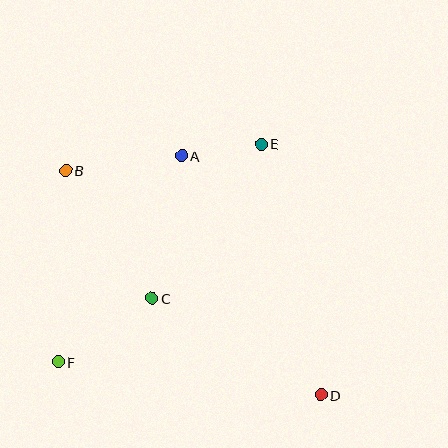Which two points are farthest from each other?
Points B and D are farthest from each other.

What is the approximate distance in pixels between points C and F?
The distance between C and F is approximately 113 pixels.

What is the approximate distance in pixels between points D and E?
The distance between D and E is approximately 258 pixels.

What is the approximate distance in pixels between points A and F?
The distance between A and F is approximately 240 pixels.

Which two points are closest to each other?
Points A and E are closest to each other.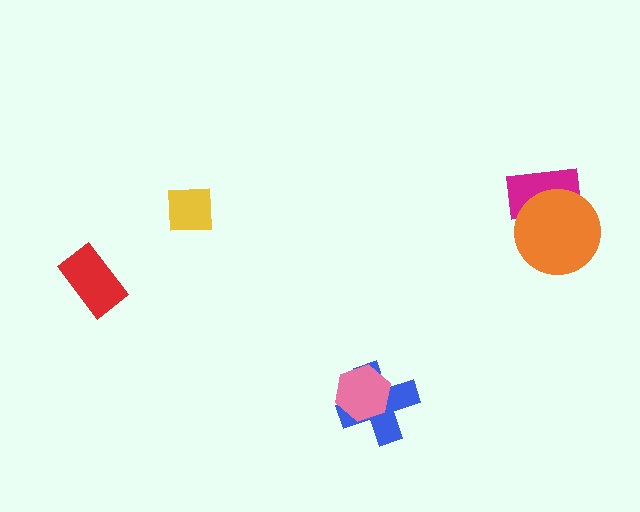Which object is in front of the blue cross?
The pink hexagon is in front of the blue cross.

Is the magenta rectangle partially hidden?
Yes, it is partially covered by another shape.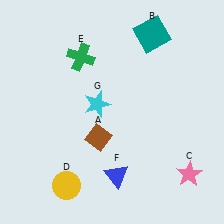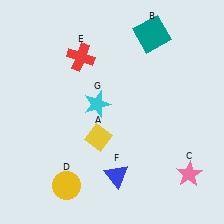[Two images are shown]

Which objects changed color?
A changed from brown to yellow. E changed from green to red.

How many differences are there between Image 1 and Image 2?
There are 2 differences between the two images.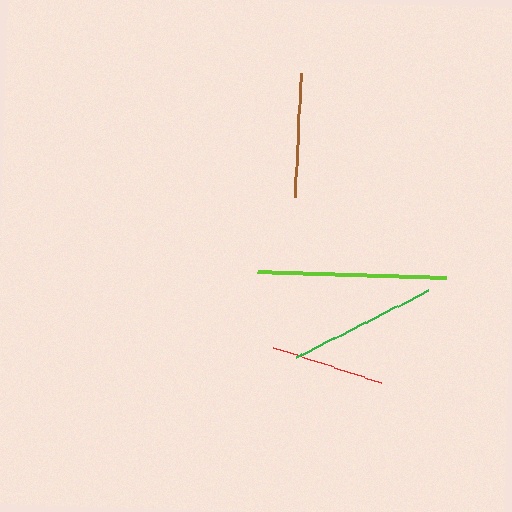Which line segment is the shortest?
The red line is the shortest at approximately 113 pixels.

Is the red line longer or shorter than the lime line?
The lime line is longer than the red line.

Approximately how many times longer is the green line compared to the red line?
The green line is approximately 1.3 times the length of the red line.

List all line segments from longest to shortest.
From longest to shortest: lime, green, brown, red.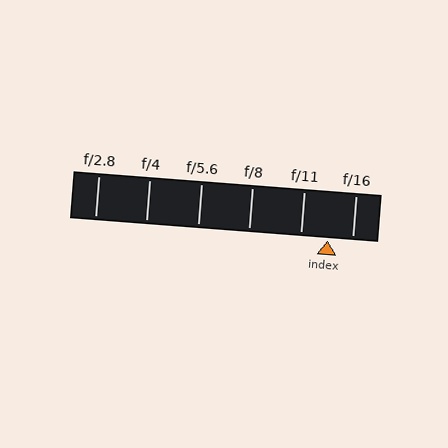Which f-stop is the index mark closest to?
The index mark is closest to f/16.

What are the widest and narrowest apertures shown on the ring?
The widest aperture shown is f/2.8 and the narrowest is f/16.